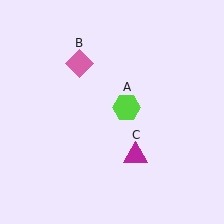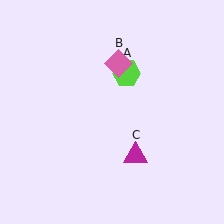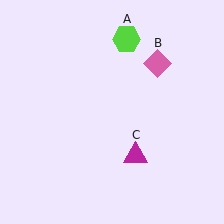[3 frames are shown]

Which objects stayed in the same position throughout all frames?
Magenta triangle (object C) remained stationary.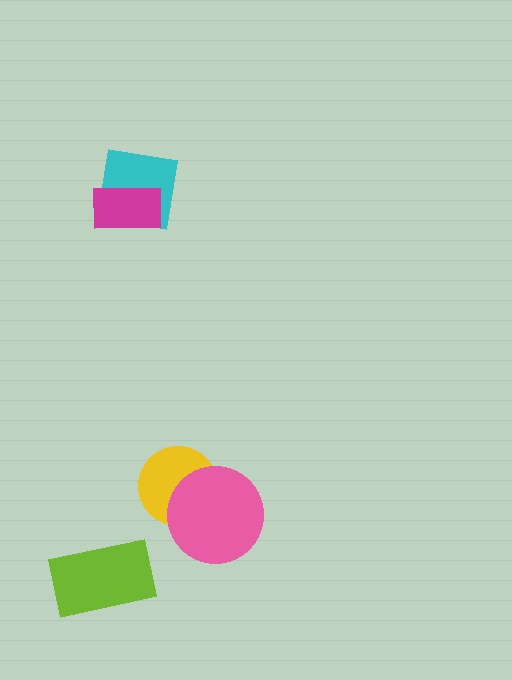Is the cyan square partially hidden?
Yes, it is partially covered by another shape.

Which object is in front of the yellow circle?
The pink circle is in front of the yellow circle.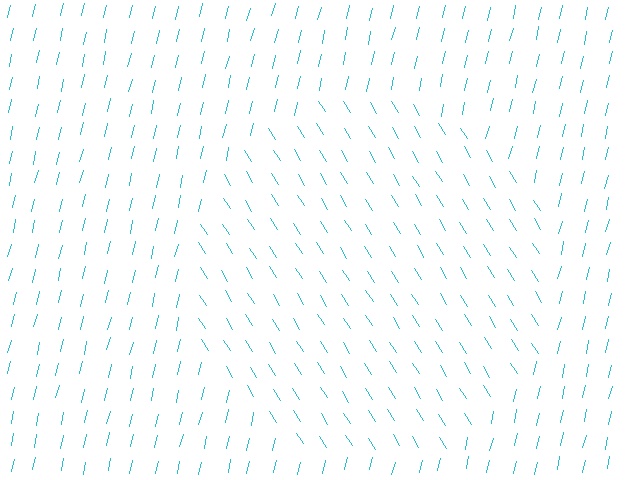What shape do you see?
I see a circle.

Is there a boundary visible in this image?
Yes, there is a texture boundary formed by a change in line orientation.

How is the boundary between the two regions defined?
The boundary is defined purely by a change in line orientation (approximately 45 degrees difference). All lines are the same color and thickness.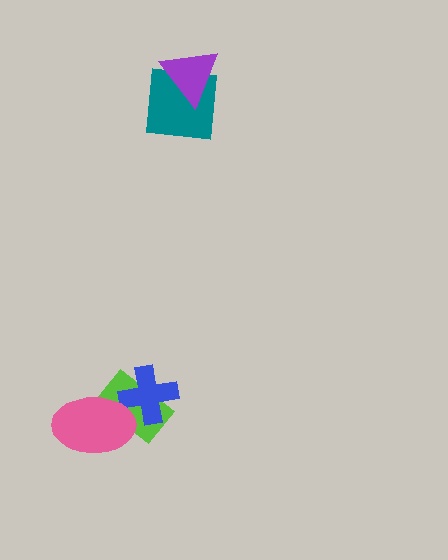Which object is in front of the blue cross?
The pink ellipse is in front of the blue cross.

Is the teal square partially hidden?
Yes, it is partially covered by another shape.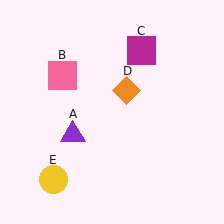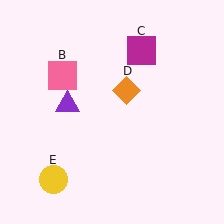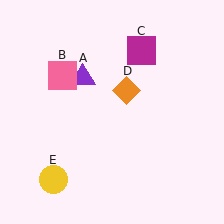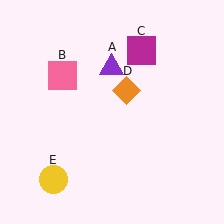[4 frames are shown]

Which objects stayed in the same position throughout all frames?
Pink square (object B) and magenta square (object C) and orange diamond (object D) and yellow circle (object E) remained stationary.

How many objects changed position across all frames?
1 object changed position: purple triangle (object A).